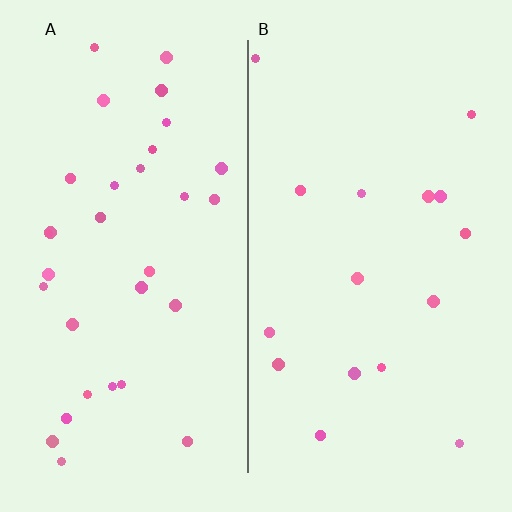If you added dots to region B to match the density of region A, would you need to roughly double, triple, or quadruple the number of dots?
Approximately double.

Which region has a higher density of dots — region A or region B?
A (the left).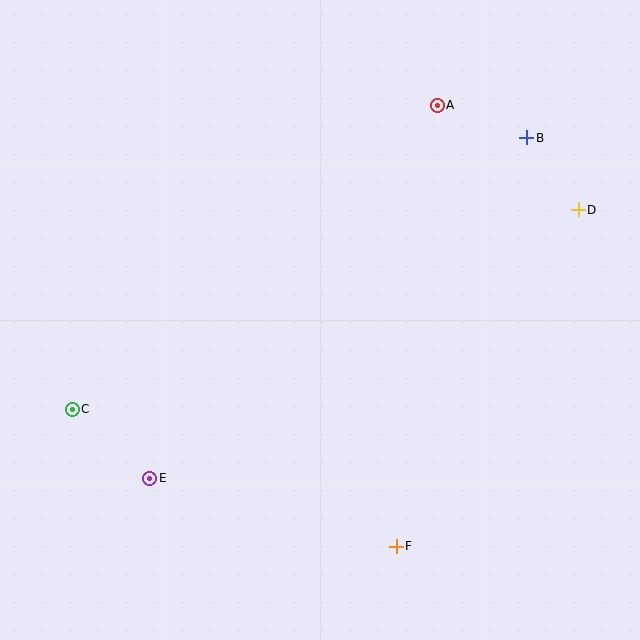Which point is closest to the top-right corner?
Point B is closest to the top-right corner.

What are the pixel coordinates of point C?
Point C is at (72, 409).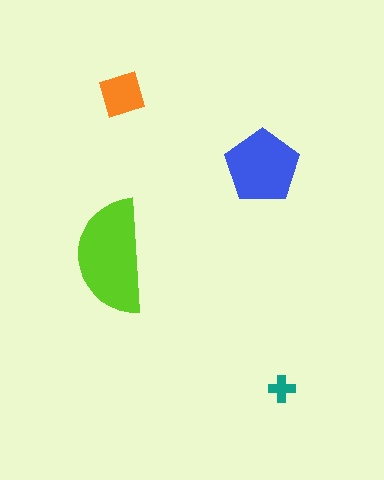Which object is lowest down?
The teal cross is bottommost.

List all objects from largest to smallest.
The lime semicircle, the blue pentagon, the orange diamond, the teal cross.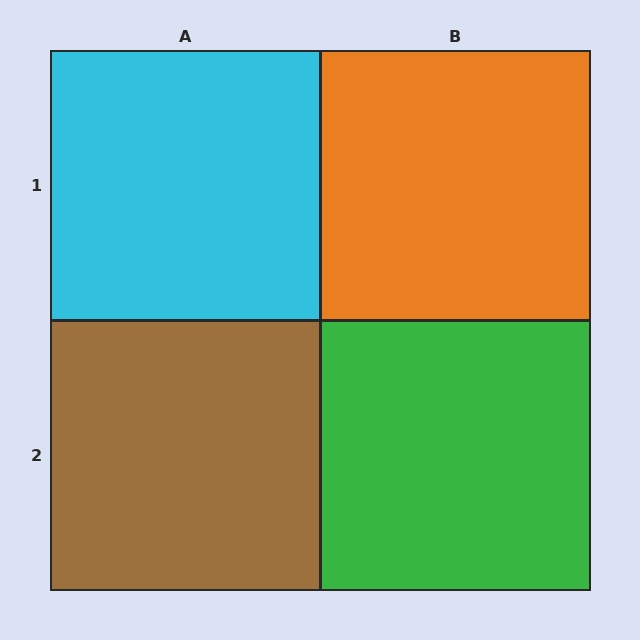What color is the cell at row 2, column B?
Green.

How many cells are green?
1 cell is green.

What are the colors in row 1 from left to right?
Cyan, orange.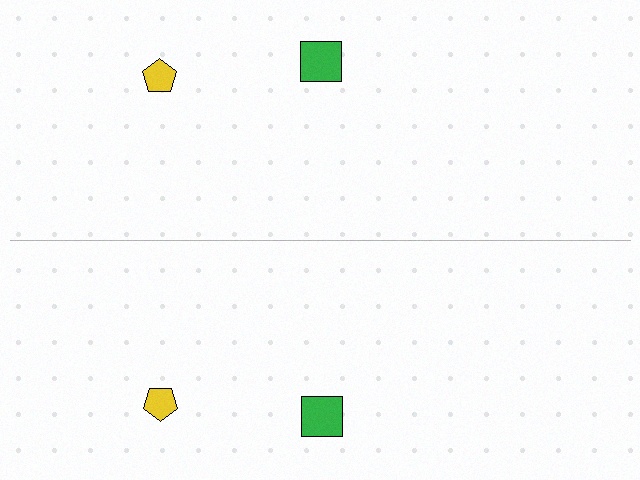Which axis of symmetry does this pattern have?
The pattern has a horizontal axis of symmetry running through the center of the image.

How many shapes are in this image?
There are 4 shapes in this image.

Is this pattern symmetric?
Yes, this pattern has bilateral (reflection) symmetry.